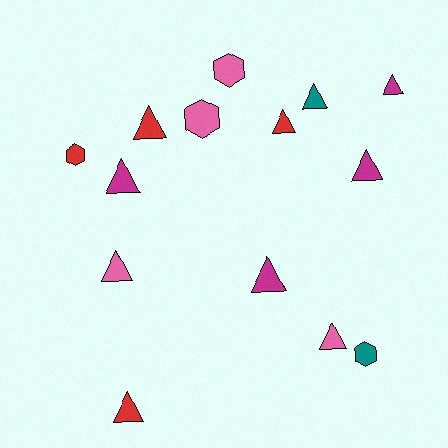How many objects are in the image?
There are 14 objects.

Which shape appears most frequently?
Triangle, with 10 objects.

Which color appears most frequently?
Pink, with 4 objects.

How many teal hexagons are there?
There is 1 teal hexagon.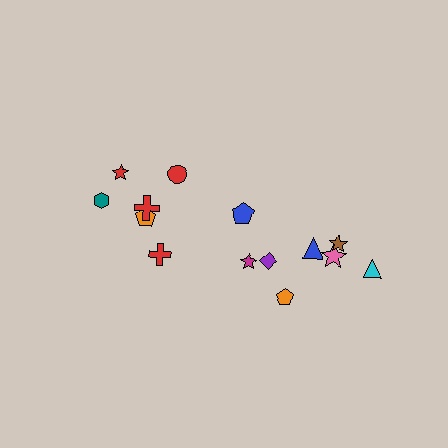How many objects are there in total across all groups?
There are 14 objects.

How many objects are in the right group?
There are 8 objects.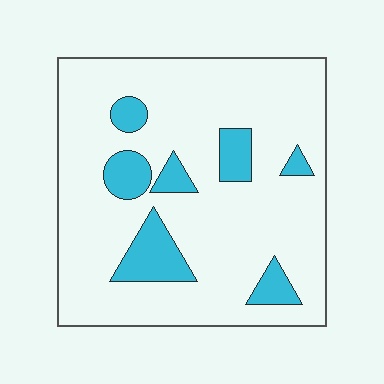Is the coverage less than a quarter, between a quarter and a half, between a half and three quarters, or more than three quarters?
Less than a quarter.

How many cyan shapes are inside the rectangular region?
7.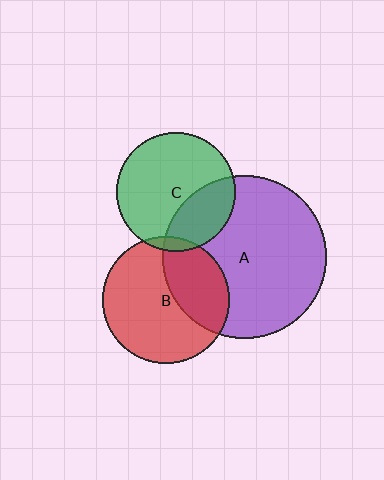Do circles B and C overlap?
Yes.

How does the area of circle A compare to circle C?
Approximately 1.9 times.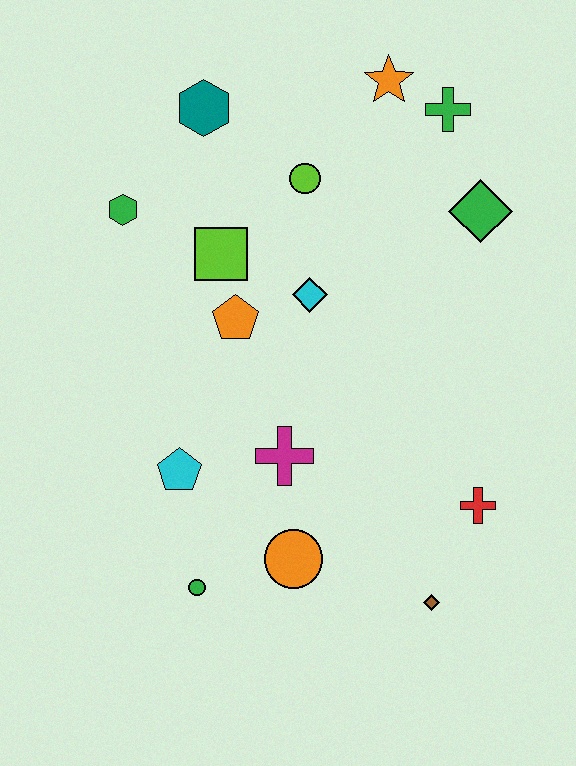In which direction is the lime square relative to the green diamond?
The lime square is to the left of the green diamond.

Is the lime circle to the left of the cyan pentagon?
No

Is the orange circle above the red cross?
No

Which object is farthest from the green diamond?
The green circle is farthest from the green diamond.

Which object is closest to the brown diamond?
The red cross is closest to the brown diamond.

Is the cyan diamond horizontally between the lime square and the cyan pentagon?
No